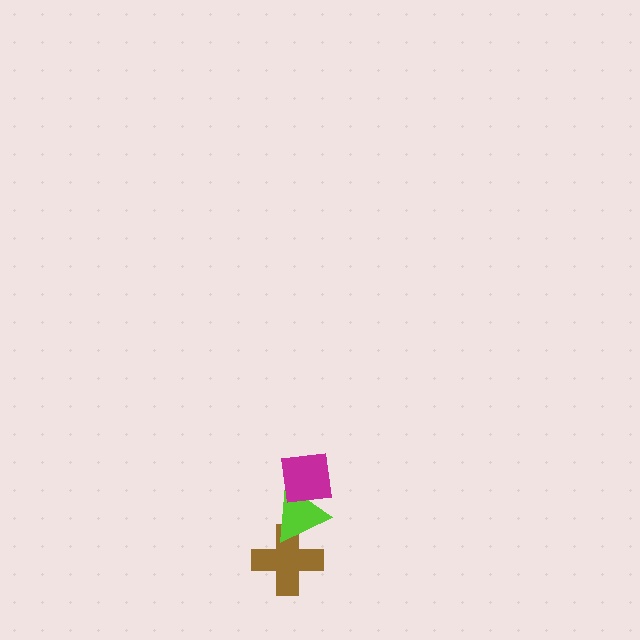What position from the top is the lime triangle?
The lime triangle is 2nd from the top.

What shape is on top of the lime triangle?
The magenta square is on top of the lime triangle.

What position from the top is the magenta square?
The magenta square is 1st from the top.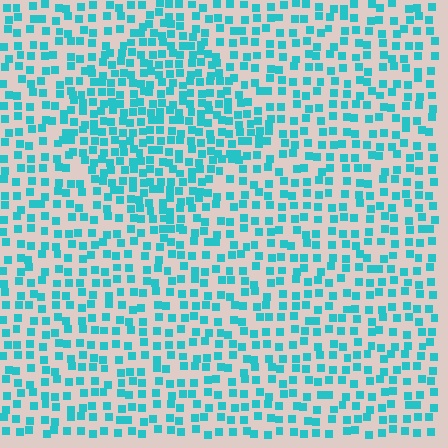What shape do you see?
I see a diamond.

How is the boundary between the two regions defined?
The boundary is defined by a change in element density (approximately 1.6x ratio). All elements are the same color, size, and shape.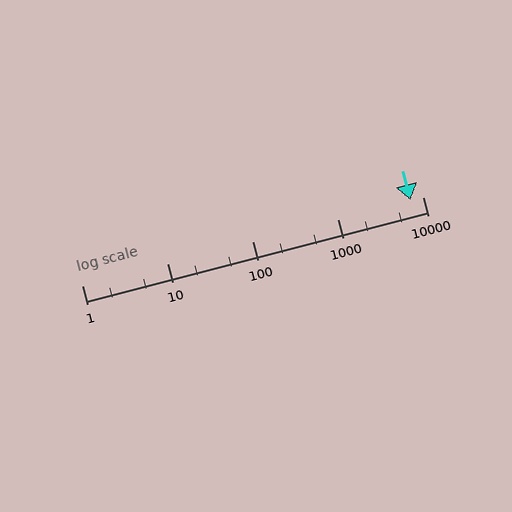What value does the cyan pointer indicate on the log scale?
The pointer indicates approximately 7300.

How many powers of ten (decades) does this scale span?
The scale spans 4 decades, from 1 to 10000.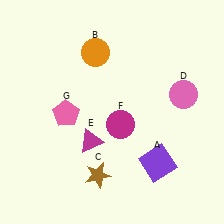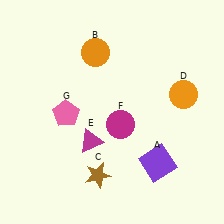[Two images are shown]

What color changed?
The circle (D) changed from pink in Image 1 to orange in Image 2.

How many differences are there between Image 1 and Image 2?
There is 1 difference between the two images.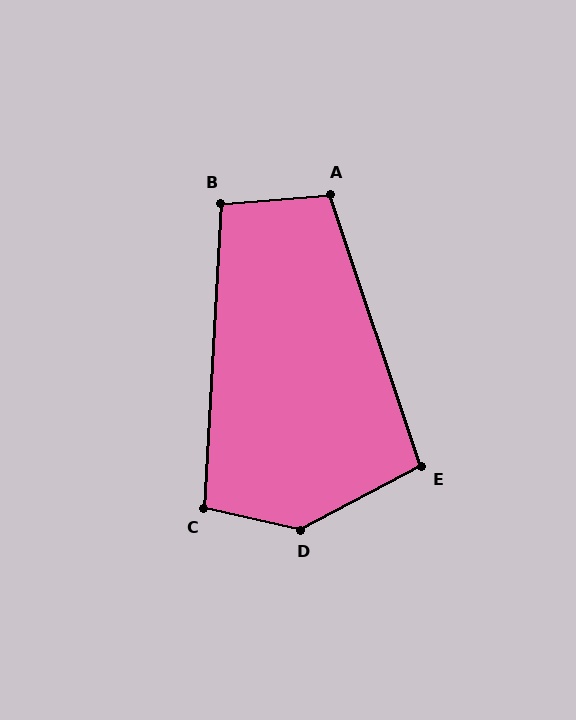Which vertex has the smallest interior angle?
B, at approximately 98 degrees.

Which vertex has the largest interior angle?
D, at approximately 139 degrees.